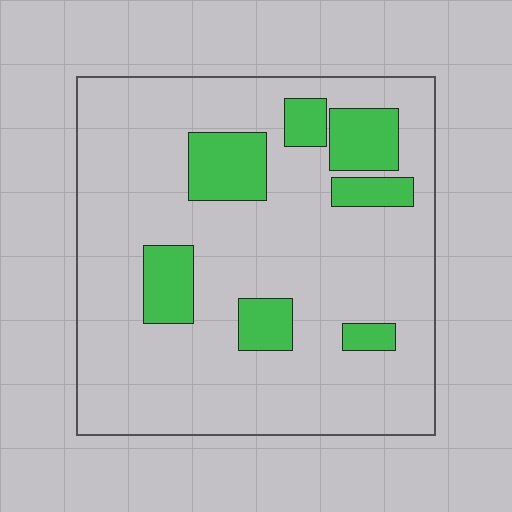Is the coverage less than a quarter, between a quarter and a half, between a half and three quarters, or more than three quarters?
Less than a quarter.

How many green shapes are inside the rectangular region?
7.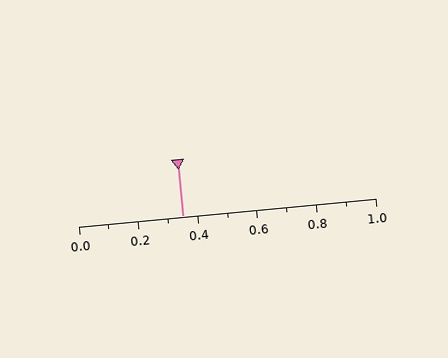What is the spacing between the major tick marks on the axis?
The major ticks are spaced 0.2 apart.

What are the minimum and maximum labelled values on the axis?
The axis runs from 0.0 to 1.0.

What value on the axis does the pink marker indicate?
The marker indicates approximately 0.35.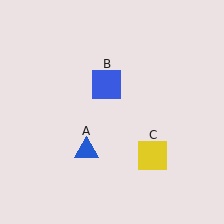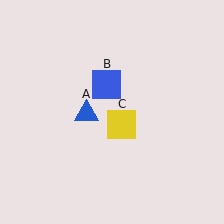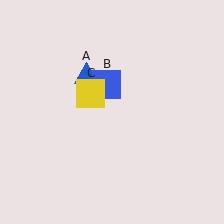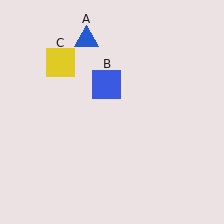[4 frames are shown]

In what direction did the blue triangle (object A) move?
The blue triangle (object A) moved up.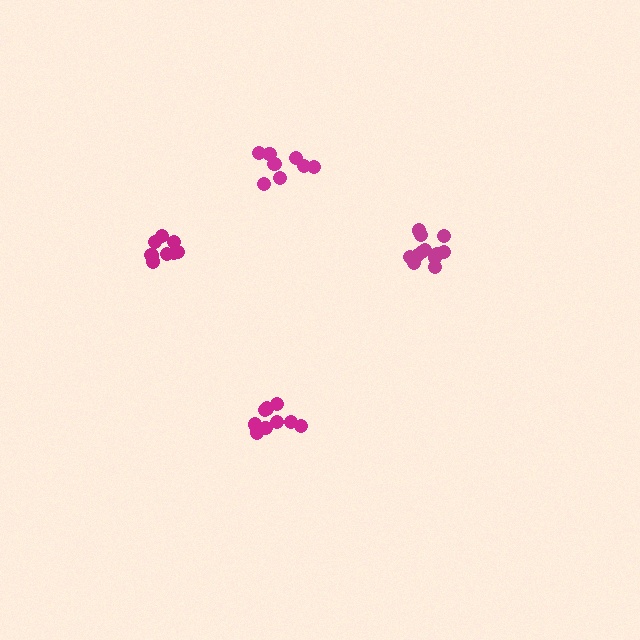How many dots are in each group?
Group 1: 12 dots, Group 2: 8 dots, Group 3: 9 dots, Group 4: 9 dots (38 total).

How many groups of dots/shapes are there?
There are 4 groups.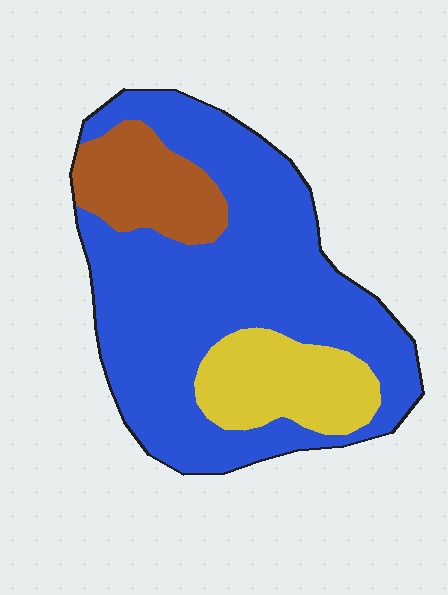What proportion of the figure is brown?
Brown takes up less than a quarter of the figure.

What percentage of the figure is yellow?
Yellow covers about 15% of the figure.